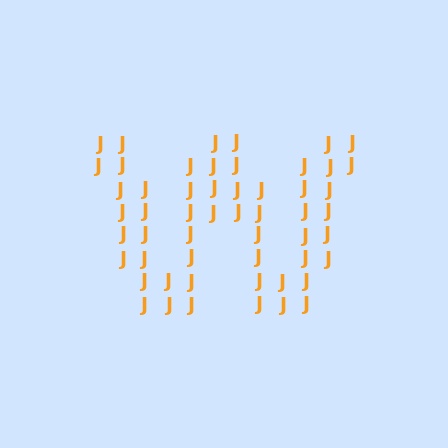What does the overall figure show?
The overall figure shows the letter W.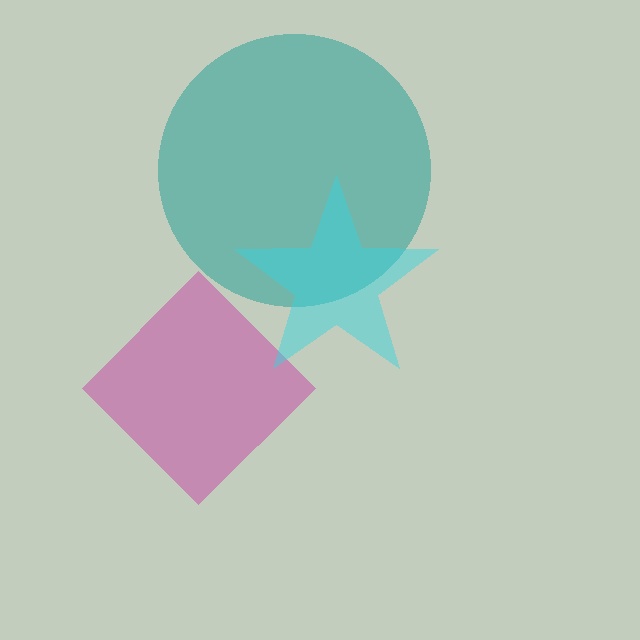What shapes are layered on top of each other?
The layered shapes are: a teal circle, a magenta diamond, a cyan star.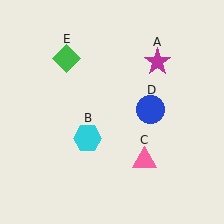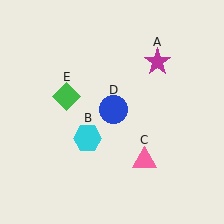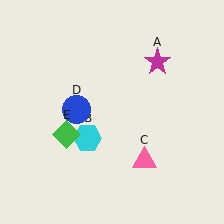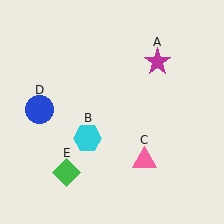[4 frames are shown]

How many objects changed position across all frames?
2 objects changed position: blue circle (object D), green diamond (object E).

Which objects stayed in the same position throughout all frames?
Magenta star (object A) and cyan hexagon (object B) and pink triangle (object C) remained stationary.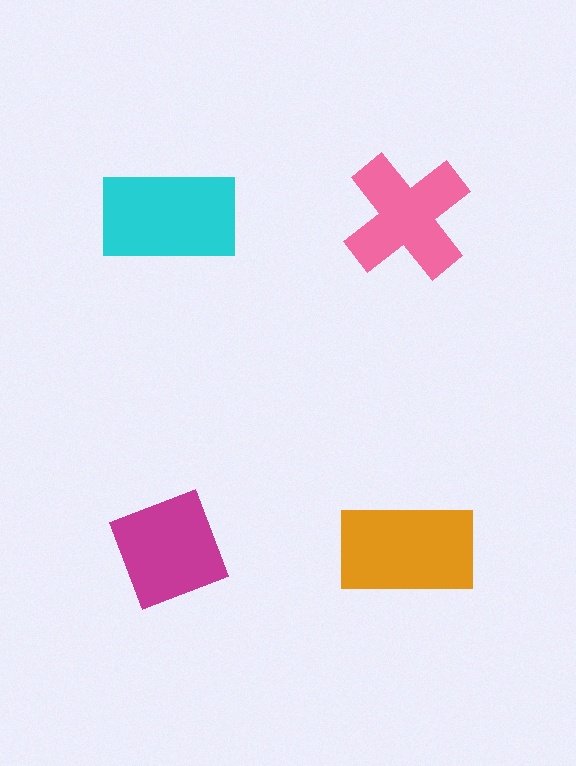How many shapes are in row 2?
2 shapes.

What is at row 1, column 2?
A pink cross.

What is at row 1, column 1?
A cyan rectangle.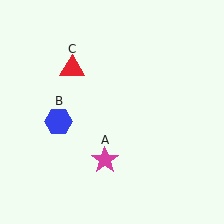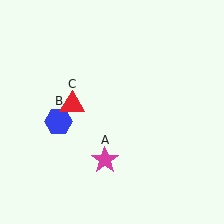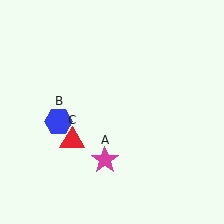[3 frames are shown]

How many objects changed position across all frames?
1 object changed position: red triangle (object C).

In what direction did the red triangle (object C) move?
The red triangle (object C) moved down.